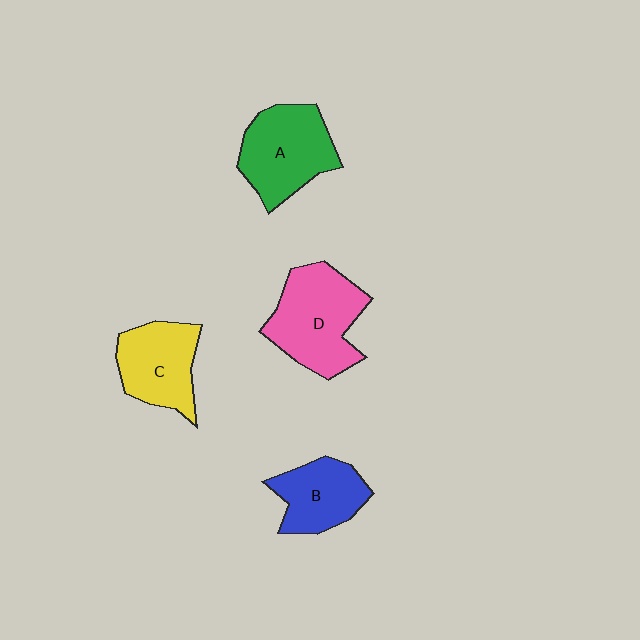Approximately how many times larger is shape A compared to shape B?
Approximately 1.3 times.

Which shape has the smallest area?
Shape B (blue).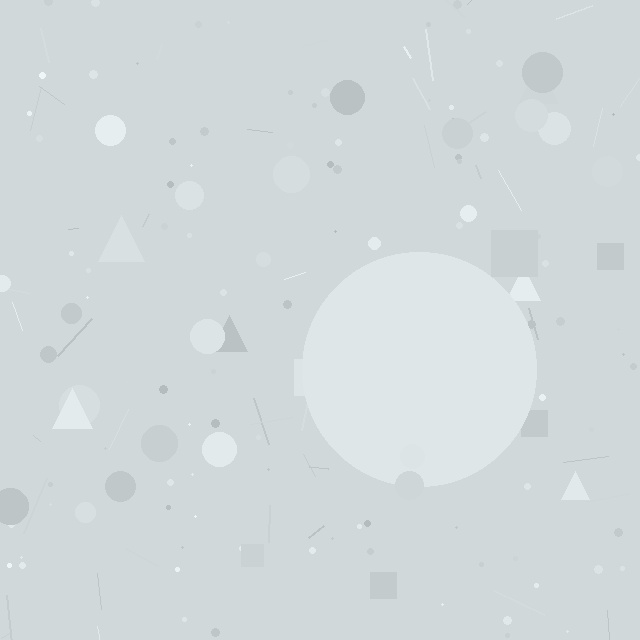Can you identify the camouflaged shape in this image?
The camouflaged shape is a circle.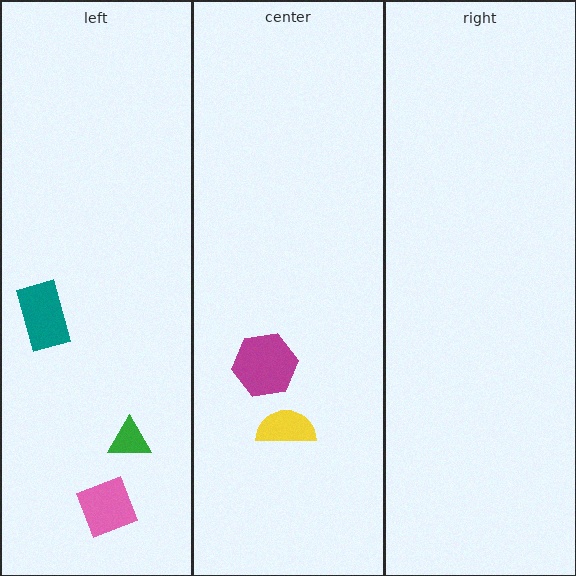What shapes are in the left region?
The green triangle, the pink diamond, the teal rectangle.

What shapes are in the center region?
The yellow semicircle, the magenta hexagon.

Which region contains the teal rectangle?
The left region.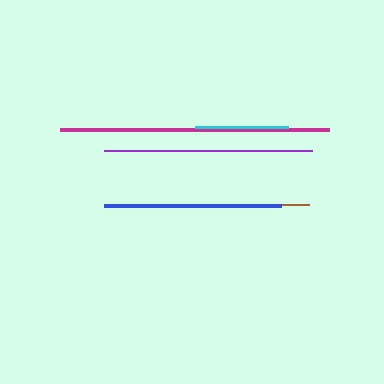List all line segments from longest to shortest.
From longest to shortest: magenta, purple, brown, blue, cyan.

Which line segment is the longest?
The magenta line is the longest at approximately 269 pixels.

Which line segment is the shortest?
The cyan line is the shortest at approximately 93 pixels.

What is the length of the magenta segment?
The magenta segment is approximately 269 pixels long.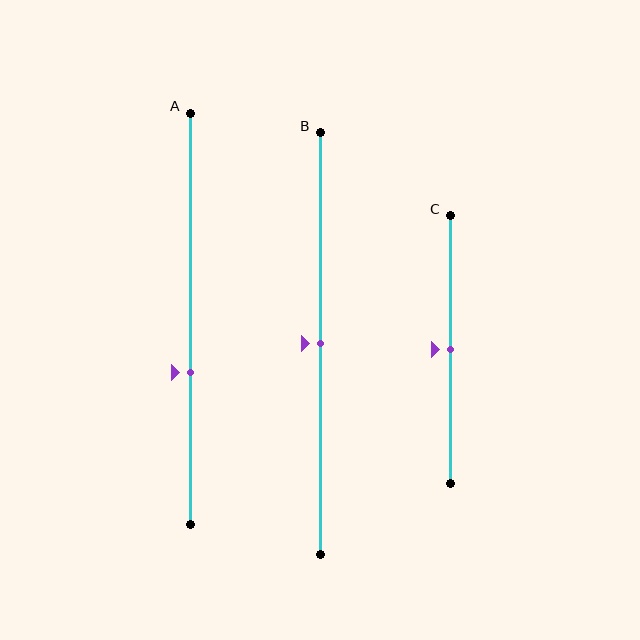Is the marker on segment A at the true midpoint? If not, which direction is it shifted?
No, the marker on segment A is shifted downward by about 13% of the segment length.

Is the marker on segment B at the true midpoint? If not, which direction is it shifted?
Yes, the marker on segment B is at the true midpoint.